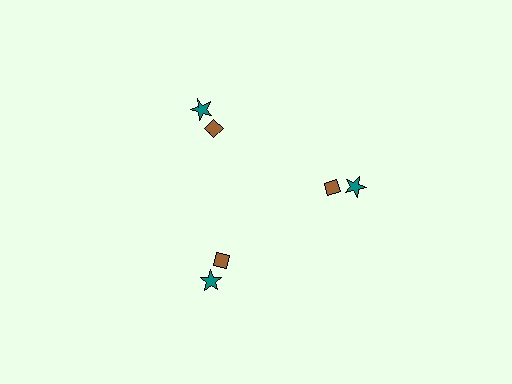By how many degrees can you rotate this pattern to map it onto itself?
The pattern maps onto itself every 120 degrees of rotation.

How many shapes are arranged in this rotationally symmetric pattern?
There are 6 shapes, arranged in 3 groups of 2.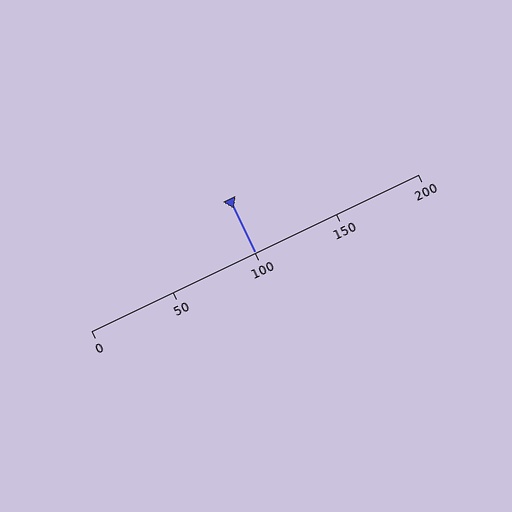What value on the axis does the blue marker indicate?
The marker indicates approximately 100.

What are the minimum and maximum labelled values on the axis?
The axis runs from 0 to 200.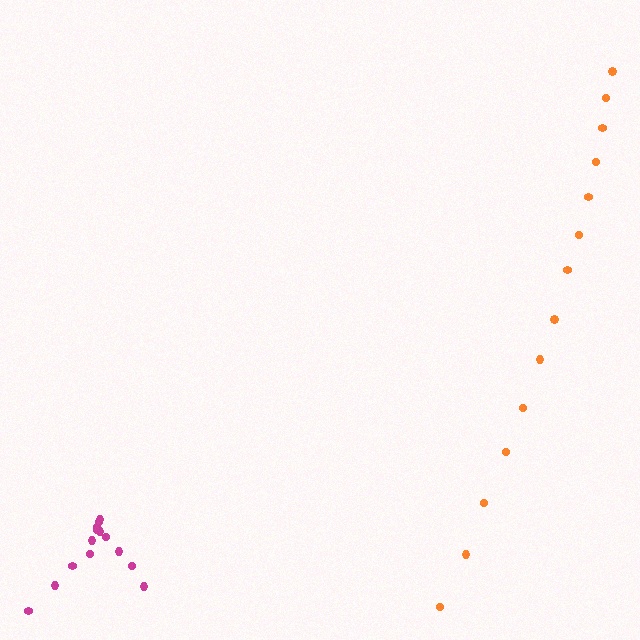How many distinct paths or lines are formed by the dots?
There are 2 distinct paths.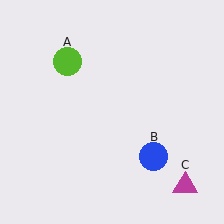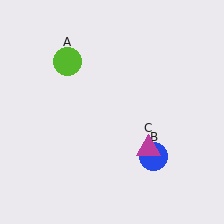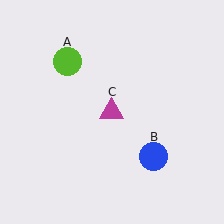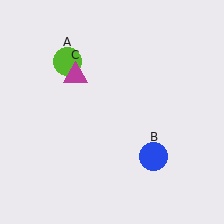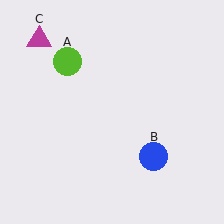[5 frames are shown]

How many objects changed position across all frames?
1 object changed position: magenta triangle (object C).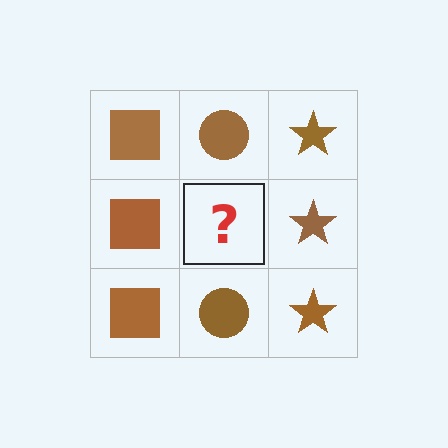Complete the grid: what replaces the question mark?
The question mark should be replaced with a brown circle.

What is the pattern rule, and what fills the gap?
The rule is that each column has a consistent shape. The gap should be filled with a brown circle.